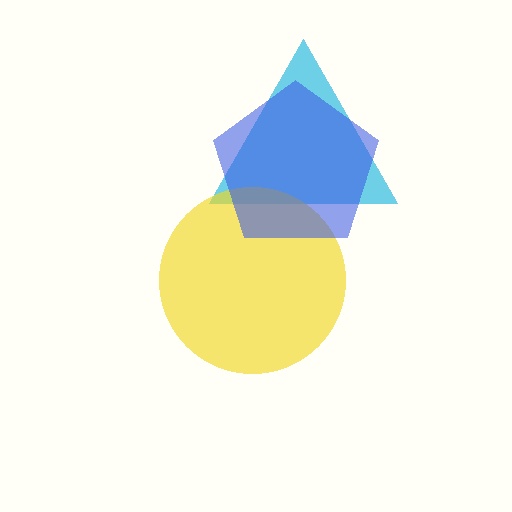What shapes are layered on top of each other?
The layered shapes are: a cyan triangle, a yellow circle, a blue pentagon.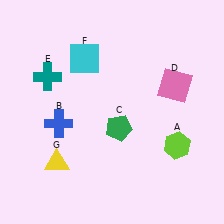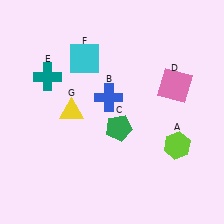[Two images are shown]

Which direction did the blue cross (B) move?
The blue cross (B) moved right.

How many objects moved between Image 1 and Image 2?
2 objects moved between the two images.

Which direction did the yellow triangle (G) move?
The yellow triangle (G) moved up.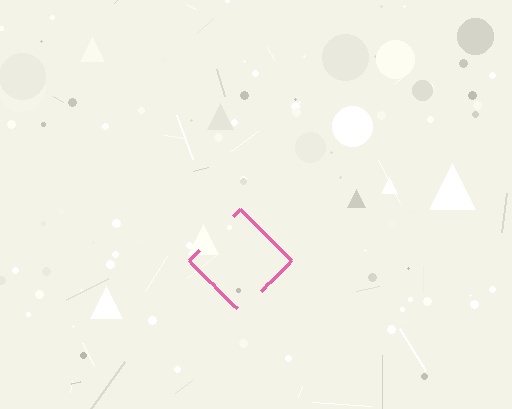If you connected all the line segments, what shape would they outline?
They would outline a diamond.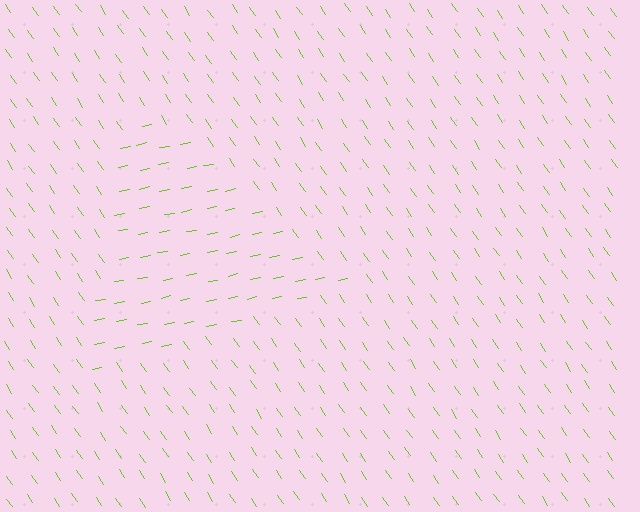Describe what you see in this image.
The image is filled with small lime line segments. A triangle region in the image has lines oriented differently from the surrounding lines, creating a visible texture boundary.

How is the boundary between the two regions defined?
The boundary is defined purely by a change in line orientation (approximately 67 degrees difference). All lines are the same color and thickness.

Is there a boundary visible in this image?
Yes, there is a texture boundary formed by a change in line orientation.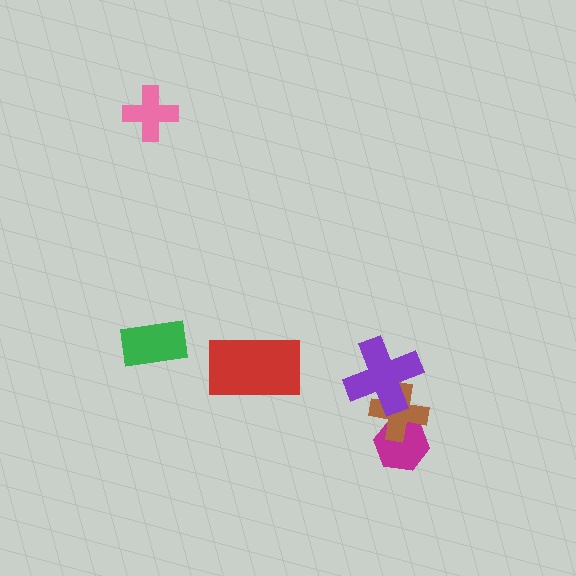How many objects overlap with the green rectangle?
0 objects overlap with the green rectangle.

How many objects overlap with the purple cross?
1 object overlaps with the purple cross.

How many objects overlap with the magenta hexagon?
1 object overlaps with the magenta hexagon.